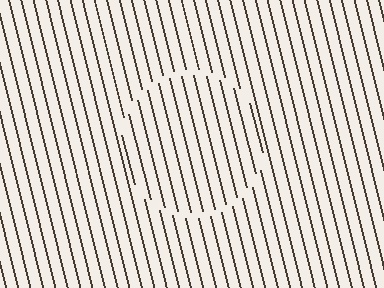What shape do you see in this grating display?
An illusory circle. The interior of the shape contains the same grating, shifted by half a period — the contour is defined by the phase discontinuity where line-ends from the inner and outer gratings abut.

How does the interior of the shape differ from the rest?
The interior of the shape contains the same grating, shifted by half a period — the contour is defined by the phase discontinuity where line-ends from the inner and outer gratings abut.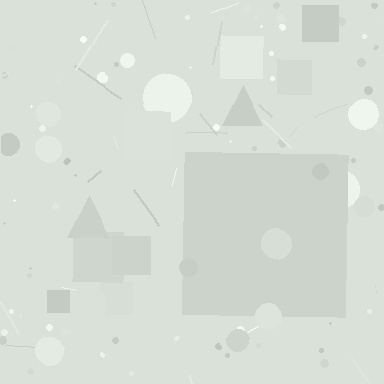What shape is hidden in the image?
A square is hidden in the image.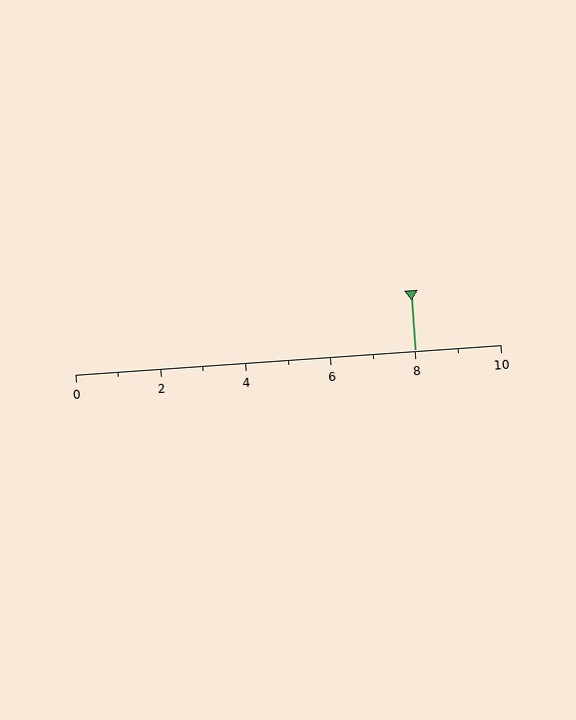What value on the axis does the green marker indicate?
The marker indicates approximately 8.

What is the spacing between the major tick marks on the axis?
The major ticks are spaced 2 apart.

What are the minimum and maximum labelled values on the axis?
The axis runs from 0 to 10.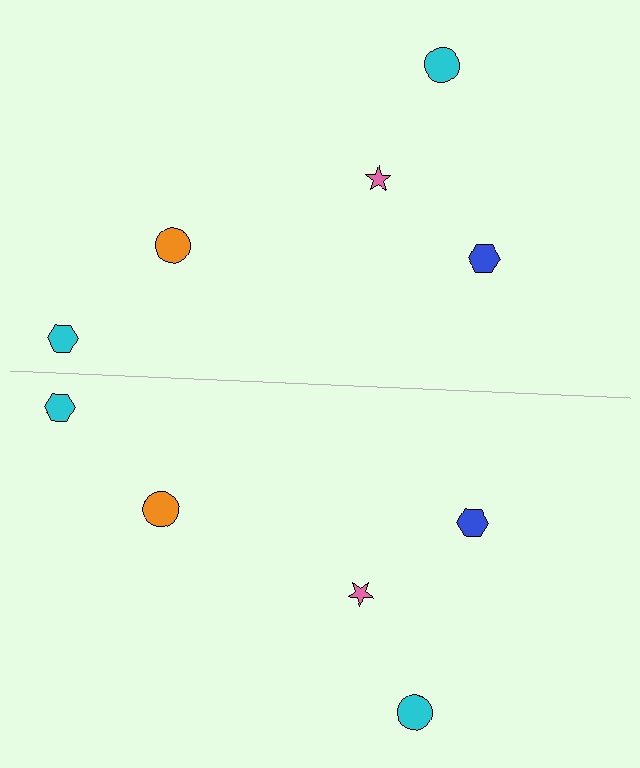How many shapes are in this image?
There are 10 shapes in this image.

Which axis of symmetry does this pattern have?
The pattern has a horizontal axis of symmetry running through the center of the image.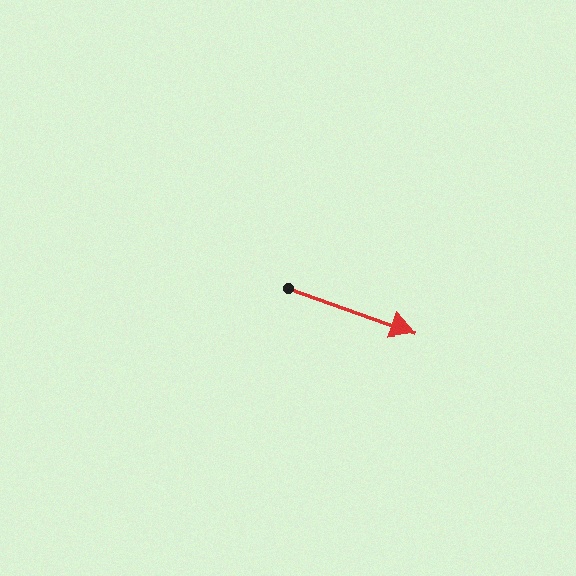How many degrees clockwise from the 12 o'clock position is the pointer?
Approximately 110 degrees.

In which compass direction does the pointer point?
East.